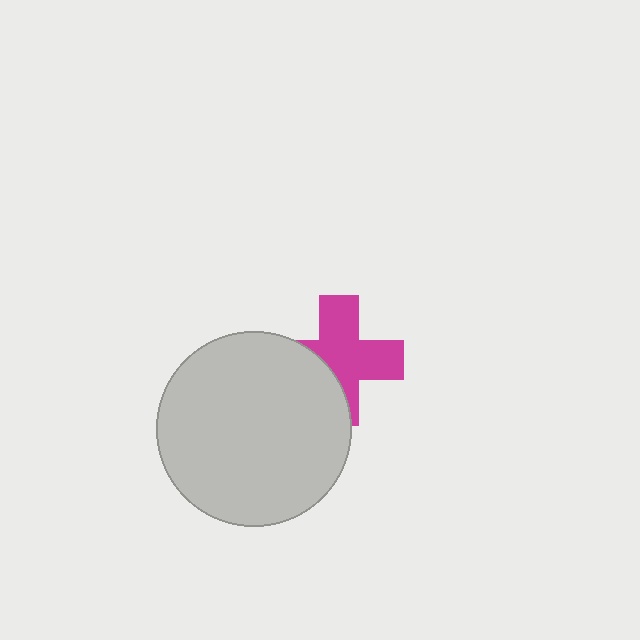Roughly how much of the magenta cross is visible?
About half of it is visible (roughly 64%).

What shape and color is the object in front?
The object in front is a light gray circle.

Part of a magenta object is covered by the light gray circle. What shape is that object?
It is a cross.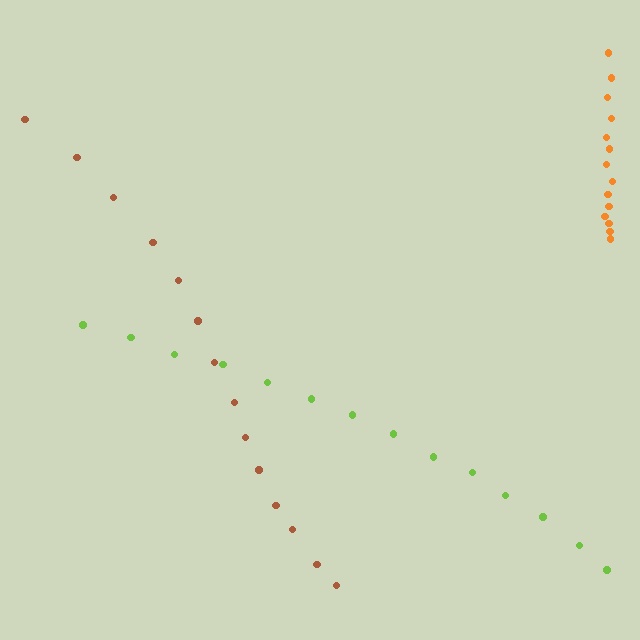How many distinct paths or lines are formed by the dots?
There are 3 distinct paths.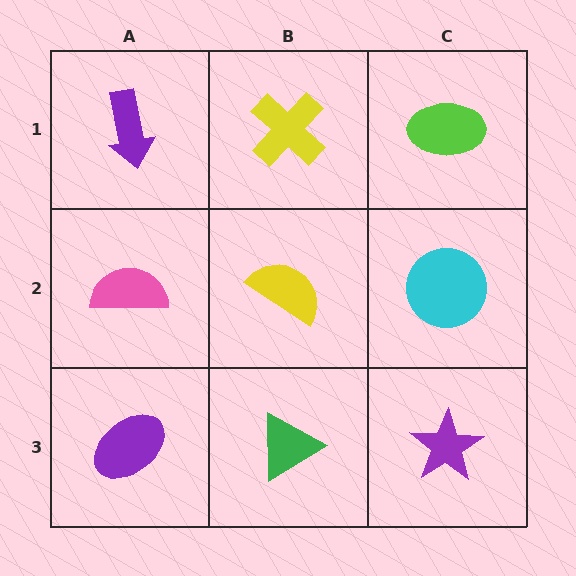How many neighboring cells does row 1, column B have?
3.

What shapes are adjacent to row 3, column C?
A cyan circle (row 2, column C), a green triangle (row 3, column B).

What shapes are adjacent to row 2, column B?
A yellow cross (row 1, column B), a green triangle (row 3, column B), a pink semicircle (row 2, column A), a cyan circle (row 2, column C).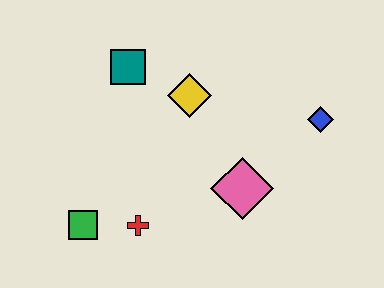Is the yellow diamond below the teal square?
Yes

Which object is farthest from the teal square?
The blue diamond is farthest from the teal square.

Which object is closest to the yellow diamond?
The teal square is closest to the yellow diamond.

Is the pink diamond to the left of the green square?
No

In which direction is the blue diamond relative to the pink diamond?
The blue diamond is to the right of the pink diamond.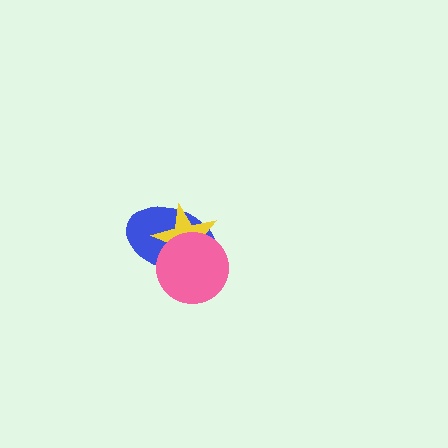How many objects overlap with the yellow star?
2 objects overlap with the yellow star.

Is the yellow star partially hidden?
Yes, it is partially covered by another shape.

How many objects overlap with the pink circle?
2 objects overlap with the pink circle.